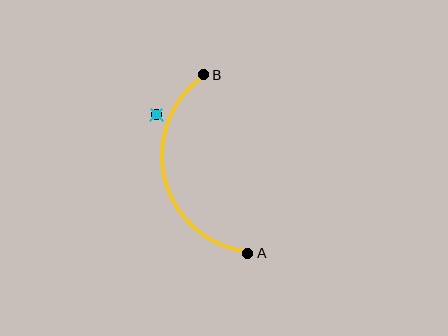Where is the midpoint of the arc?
The arc midpoint is the point on the curve farthest from the straight line joining A and B. It sits to the left of that line.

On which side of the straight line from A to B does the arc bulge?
The arc bulges to the left of the straight line connecting A and B.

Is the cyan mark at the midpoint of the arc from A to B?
No — the cyan mark does not lie on the arc at all. It sits slightly outside the curve.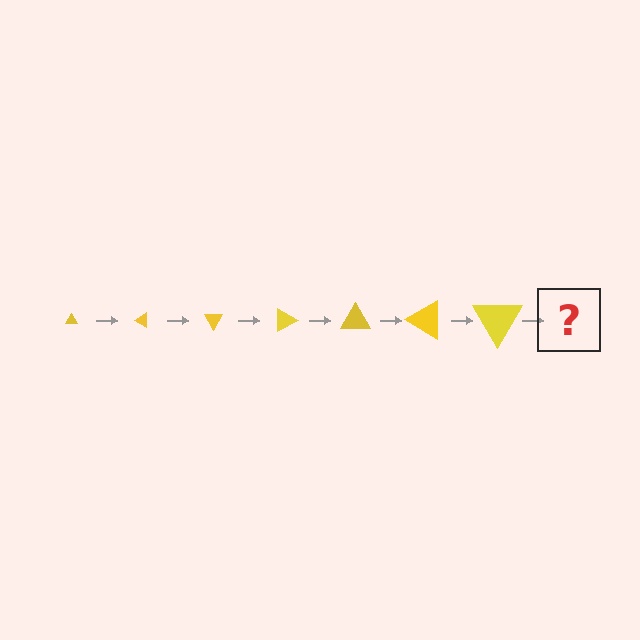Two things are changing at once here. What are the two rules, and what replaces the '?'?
The two rules are that the triangle grows larger each step and it rotates 30 degrees each step. The '?' should be a triangle, larger than the previous one and rotated 210 degrees from the start.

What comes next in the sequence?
The next element should be a triangle, larger than the previous one and rotated 210 degrees from the start.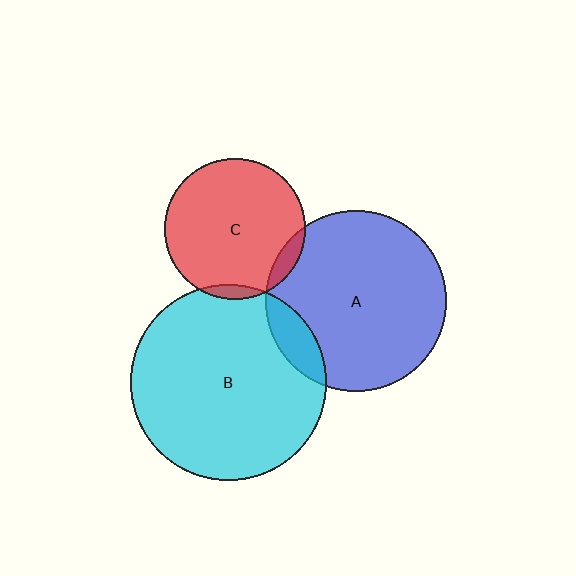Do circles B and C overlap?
Yes.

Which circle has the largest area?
Circle B (cyan).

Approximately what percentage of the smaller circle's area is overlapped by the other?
Approximately 5%.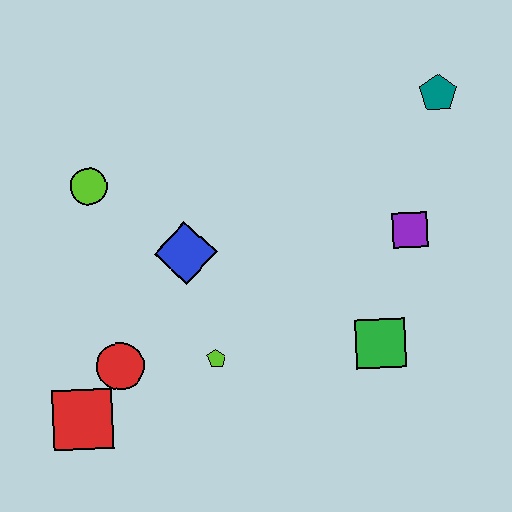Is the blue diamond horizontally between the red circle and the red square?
No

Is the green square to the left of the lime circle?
No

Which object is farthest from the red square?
The teal pentagon is farthest from the red square.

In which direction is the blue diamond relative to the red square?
The blue diamond is above the red square.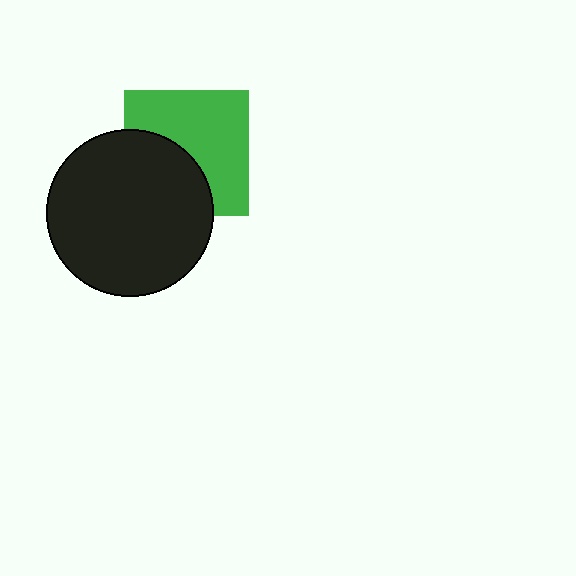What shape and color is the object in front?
The object in front is a black circle.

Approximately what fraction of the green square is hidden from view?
Roughly 40% of the green square is hidden behind the black circle.